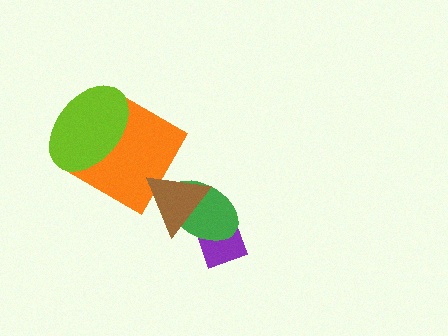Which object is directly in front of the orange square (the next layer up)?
The brown triangle is directly in front of the orange square.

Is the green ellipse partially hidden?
Yes, it is partially covered by another shape.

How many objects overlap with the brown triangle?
2 objects overlap with the brown triangle.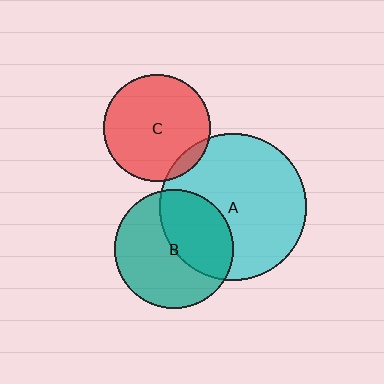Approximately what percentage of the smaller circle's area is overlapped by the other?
Approximately 10%.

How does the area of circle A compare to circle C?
Approximately 1.9 times.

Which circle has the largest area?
Circle A (cyan).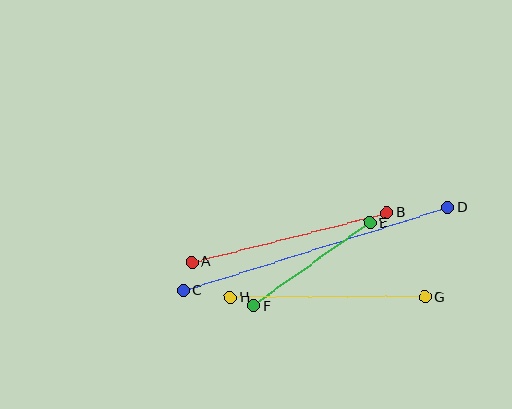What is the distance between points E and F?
The distance is approximately 143 pixels.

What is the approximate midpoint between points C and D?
The midpoint is at approximately (316, 249) pixels.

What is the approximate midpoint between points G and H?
The midpoint is at approximately (328, 298) pixels.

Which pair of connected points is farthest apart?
Points C and D are farthest apart.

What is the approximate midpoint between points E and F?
The midpoint is at approximately (312, 264) pixels.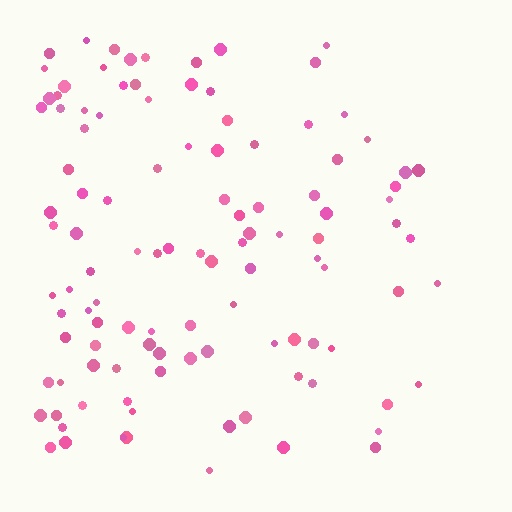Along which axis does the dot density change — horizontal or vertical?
Horizontal.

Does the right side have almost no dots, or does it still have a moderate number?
Still a moderate number, just noticeably fewer than the left.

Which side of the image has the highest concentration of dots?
The left.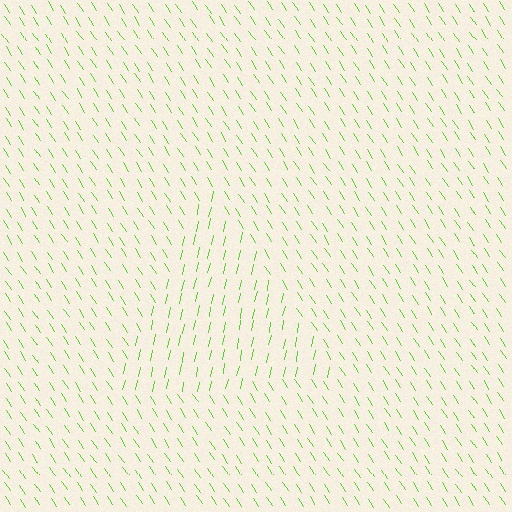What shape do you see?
I see a triangle.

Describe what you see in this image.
The image is filled with small lime line segments. A triangle region in the image has lines oriented differently from the surrounding lines, creating a visible texture boundary.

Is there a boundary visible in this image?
Yes, there is a texture boundary formed by a change in line orientation.